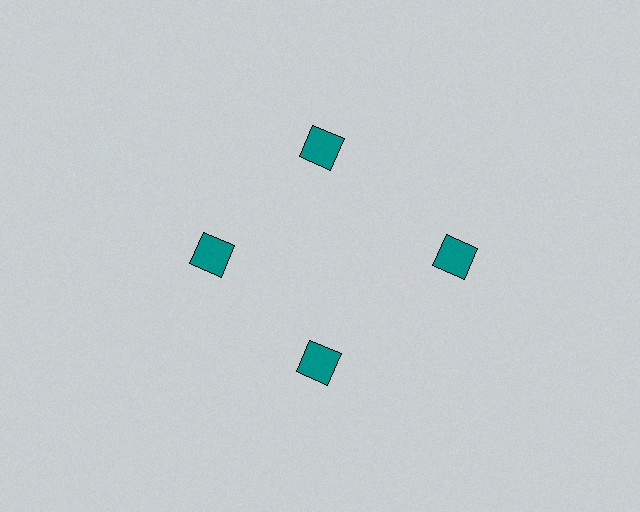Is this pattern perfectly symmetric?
No. The 4 teal squares are arranged in a ring, but one element near the 3 o'clock position is pushed outward from the center, breaking the 4-fold rotational symmetry.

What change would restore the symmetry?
The symmetry would be restored by moving it inward, back onto the ring so that all 4 squares sit at equal angles and equal distance from the center.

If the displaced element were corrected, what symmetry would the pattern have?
It would have 4-fold rotational symmetry — the pattern would map onto itself every 90 degrees.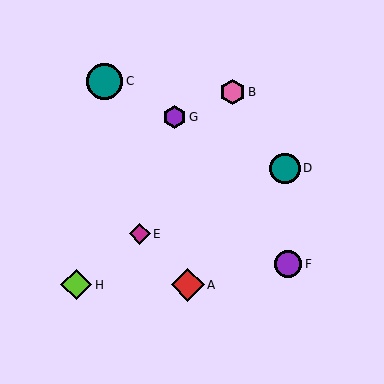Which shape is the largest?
The teal circle (labeled C) is the largest.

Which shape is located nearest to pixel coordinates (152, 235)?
The magenta diamond (labeled E) at (140, 234) is nearest to that location.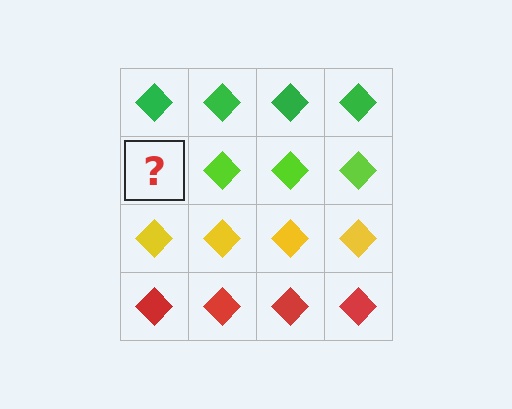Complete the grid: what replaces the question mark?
The question mark should be replaced with a lime diamond.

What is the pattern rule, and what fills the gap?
The rule is that each row has a consistent color. The gap should be filled with a lime diamond.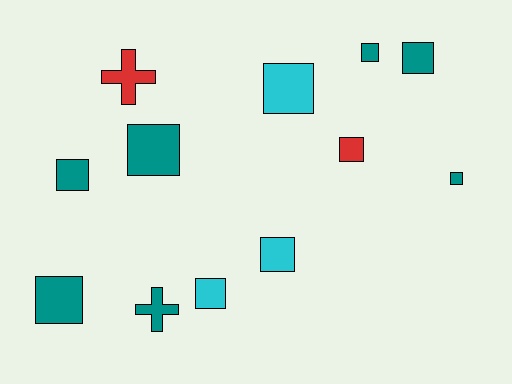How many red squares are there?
There is 1 red square.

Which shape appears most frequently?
Square, with 10 objects.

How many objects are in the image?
There are 12 objects.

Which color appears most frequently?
Teal, with 7 objects.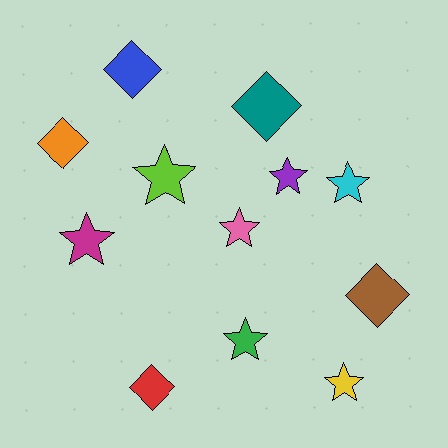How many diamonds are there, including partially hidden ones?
There are 5 diamonds.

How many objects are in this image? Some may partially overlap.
There are 12 objects.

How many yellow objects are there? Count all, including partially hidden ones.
There is 1 yellow object.